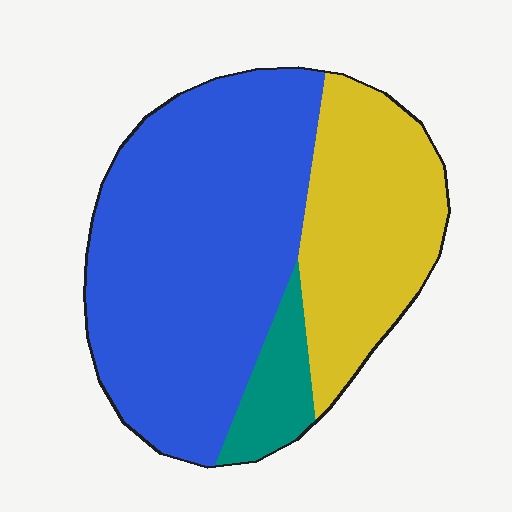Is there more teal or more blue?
Blue.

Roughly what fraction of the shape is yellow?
Yellow covers roughly 30% of the shape.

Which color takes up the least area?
Teal, at roughly 10%.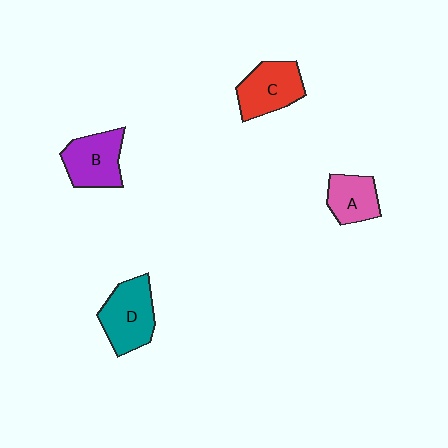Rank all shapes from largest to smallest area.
From largest to smallest: D (teal), C (red), B (purple), A (pink).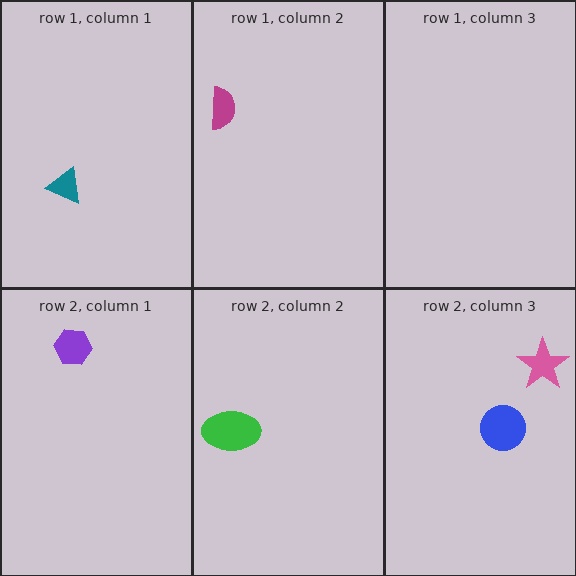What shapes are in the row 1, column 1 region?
The teal triangle.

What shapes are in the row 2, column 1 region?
The purple hexagon.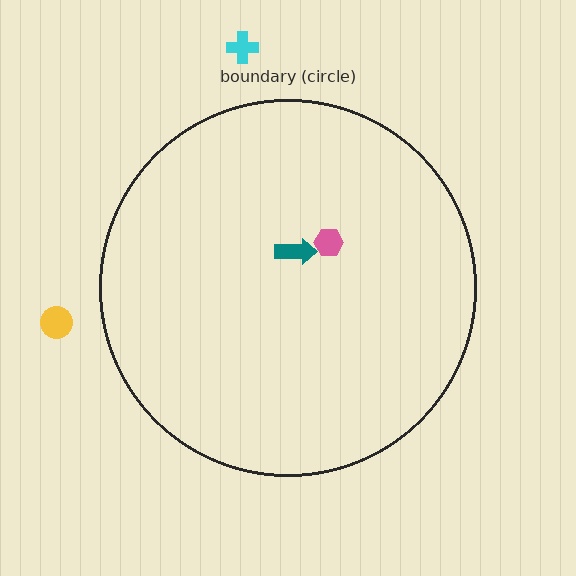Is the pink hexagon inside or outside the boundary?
Inside.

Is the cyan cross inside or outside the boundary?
Outside.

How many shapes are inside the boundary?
2 inside, 2 outside.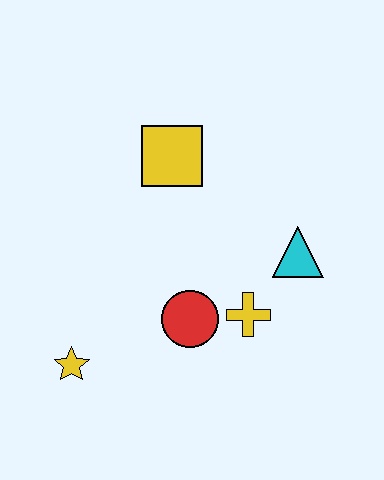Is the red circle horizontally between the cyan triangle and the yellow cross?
No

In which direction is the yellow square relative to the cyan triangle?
The yellow square is to the left of the cyan triangle.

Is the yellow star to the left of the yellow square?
Yes